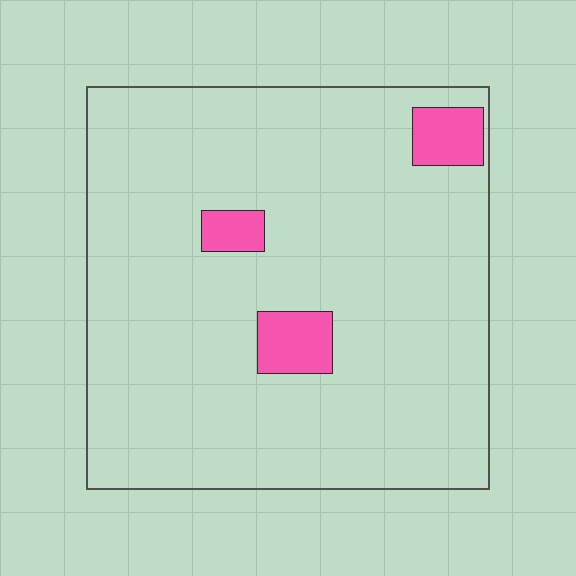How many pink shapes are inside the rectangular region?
3.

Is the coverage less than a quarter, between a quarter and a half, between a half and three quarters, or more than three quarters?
Less than a quarter.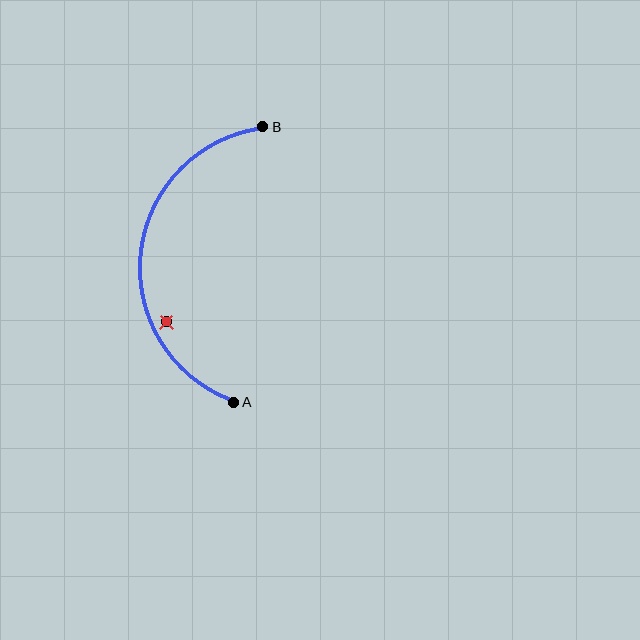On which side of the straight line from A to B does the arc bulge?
The arc bulges to the left of the straight line connecting A and B.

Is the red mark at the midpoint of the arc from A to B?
No — the red mark does not lie on the arc at all. It sits slightly inside the curve.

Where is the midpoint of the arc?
The arc midpoint is the point on the curve farthest from the straight line joining A and B. It sits to the left of that line.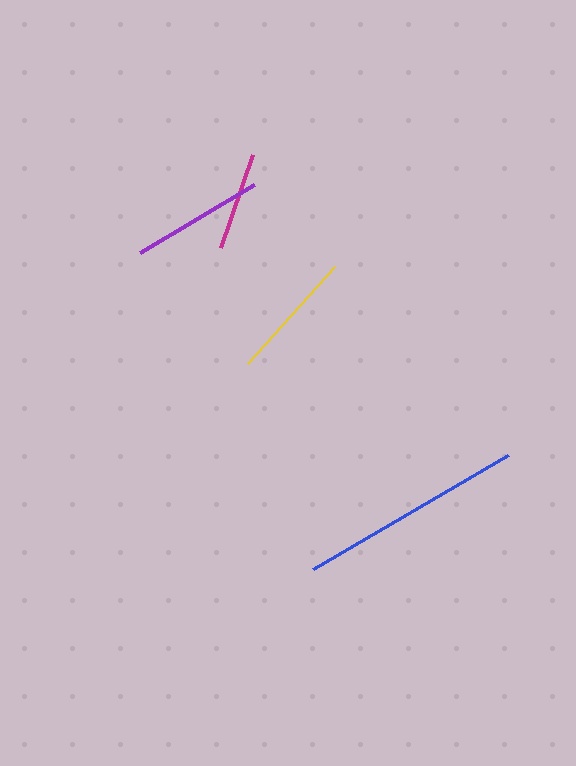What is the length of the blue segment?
The blue segment is approximately 226 pixels long.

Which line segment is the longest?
The blue line is the longest at approximately 226 pixels.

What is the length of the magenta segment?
The magenta segment is approximately 99 pixels long.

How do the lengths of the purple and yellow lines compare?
The purple and yellow lines are approximately the same length.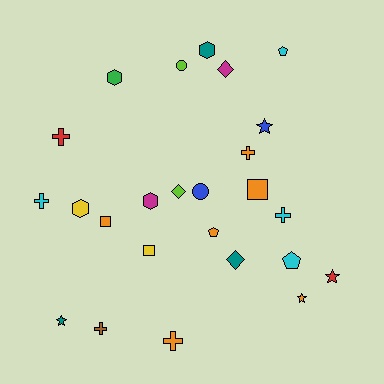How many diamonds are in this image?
There are 3 diamonds.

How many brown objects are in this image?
There is 1 brown object.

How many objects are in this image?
There are 25 objects.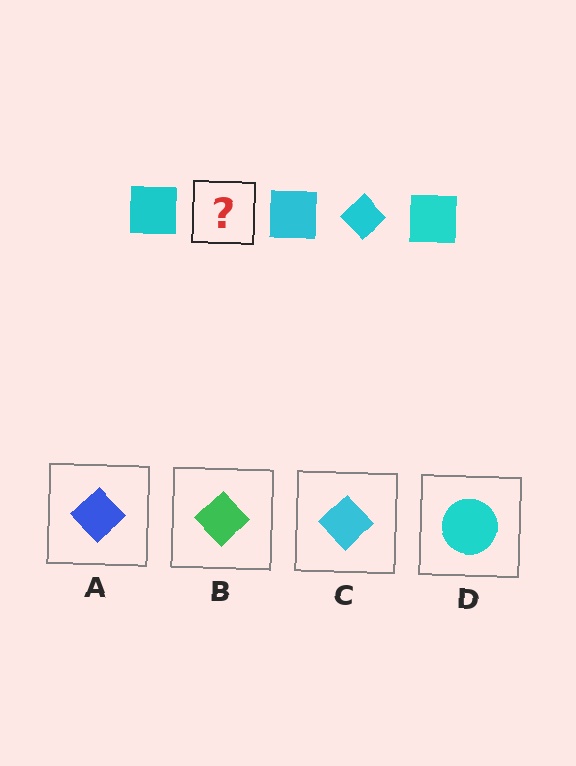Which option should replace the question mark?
Option C.